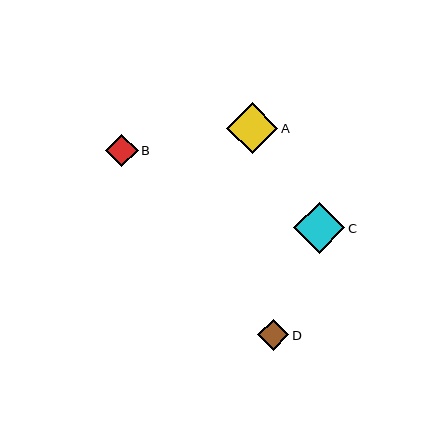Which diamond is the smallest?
Diamond D is the smallest with a size of approximately 31 pixels.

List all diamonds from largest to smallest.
From largest to smallest: A, C, B, D.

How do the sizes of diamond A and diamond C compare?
Diamond A and diamond C are approximately the same size.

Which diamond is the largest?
Diamond A is the largest with a size of approximately 51 pixels.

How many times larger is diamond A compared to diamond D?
Diamond A is approximately 1.7 times the size of diamond D.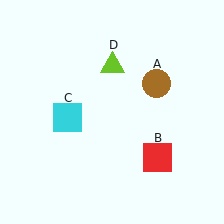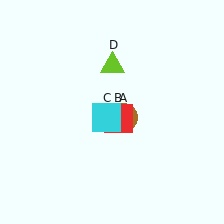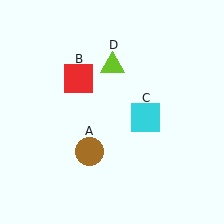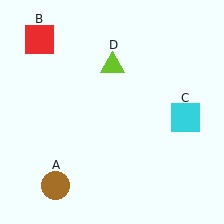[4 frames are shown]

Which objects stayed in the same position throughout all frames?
Lime triangle (object D) remained stationary.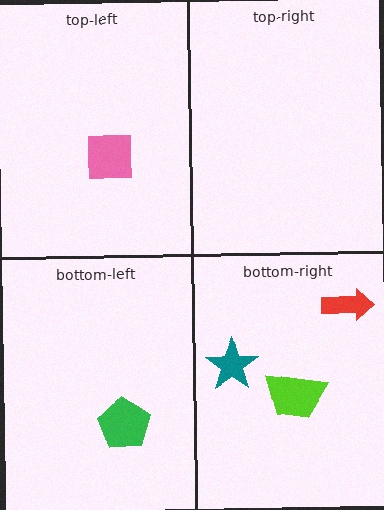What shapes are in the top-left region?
The pink square.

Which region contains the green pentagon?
The bottom-left region.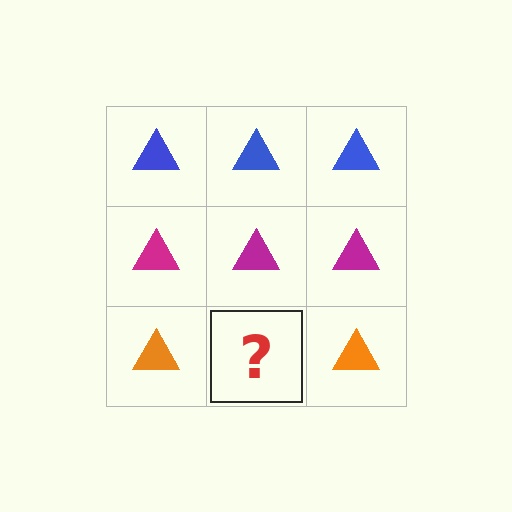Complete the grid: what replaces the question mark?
The question mark should be replaced with an orange triangle.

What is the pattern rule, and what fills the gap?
The rule is that each row has a consistent color. The gap should be filled with an orange triangle.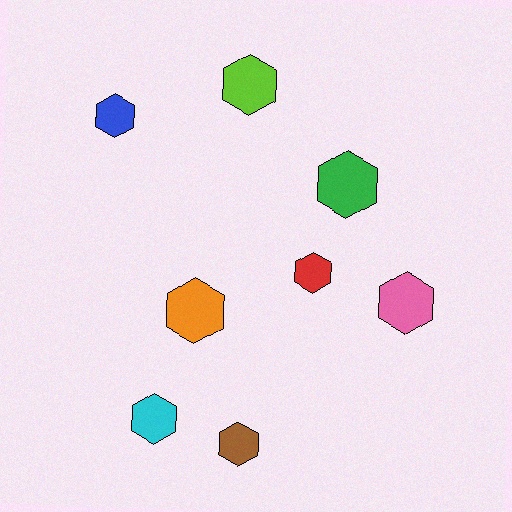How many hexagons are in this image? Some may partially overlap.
There are 8 hexagons.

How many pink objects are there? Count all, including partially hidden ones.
There is 1 pink object.